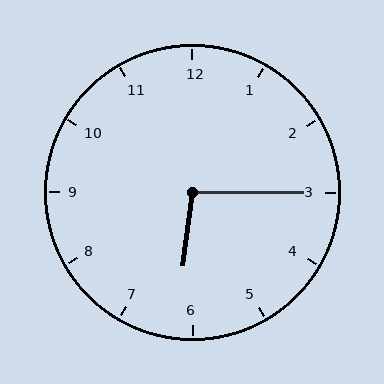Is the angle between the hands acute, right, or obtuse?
It is obtuse.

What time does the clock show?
6:15.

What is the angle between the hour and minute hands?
Approximately 98 degrees.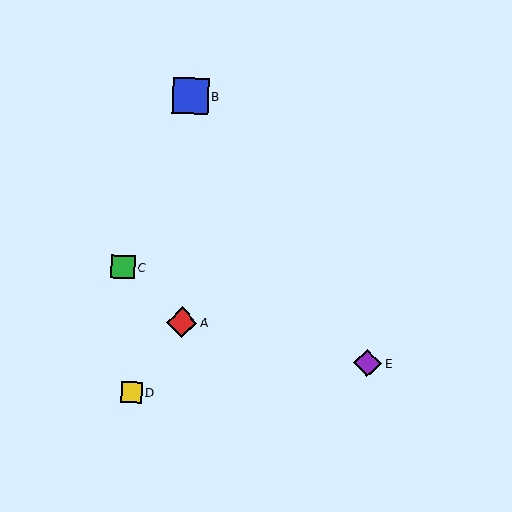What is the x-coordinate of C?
Object C is at x≈123.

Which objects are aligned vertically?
Objects A, B are aligned vertically.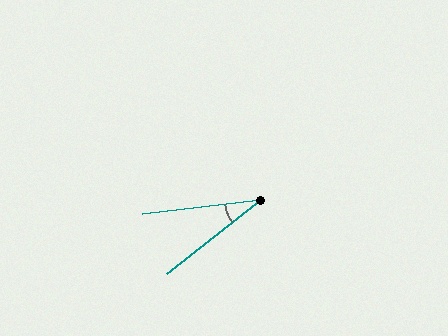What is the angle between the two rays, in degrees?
Approximately 32 degrees.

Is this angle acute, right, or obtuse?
It is acute.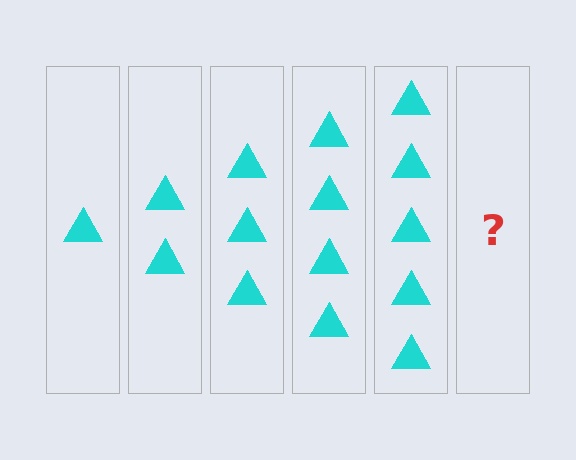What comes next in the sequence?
The next element should be 6 triangles.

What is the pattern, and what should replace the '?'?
The pattern is that each step adds one more triangle. The '?' should be 6 triangles.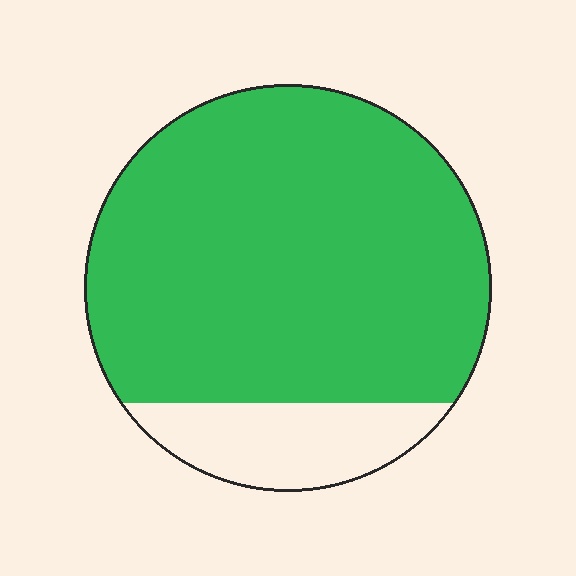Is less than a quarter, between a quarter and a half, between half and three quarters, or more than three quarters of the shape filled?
More than three quarters.